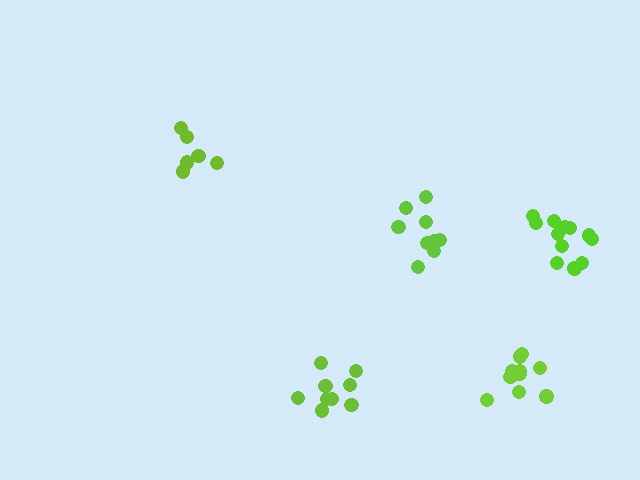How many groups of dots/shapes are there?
There are 5 groups.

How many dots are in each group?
Group 1: 11 dots, Group 2: 6 dots, Group 3: 12 dots, Group 4: 9 dots, Group 5: 9 dots (47 total).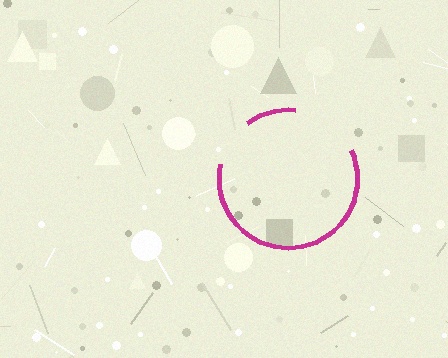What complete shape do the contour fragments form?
The contour fragments form a circle.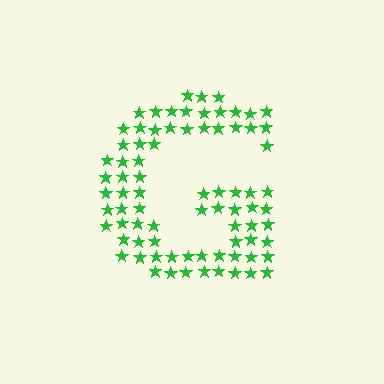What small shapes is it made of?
It is made of small stars.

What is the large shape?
The large shape is the letter G.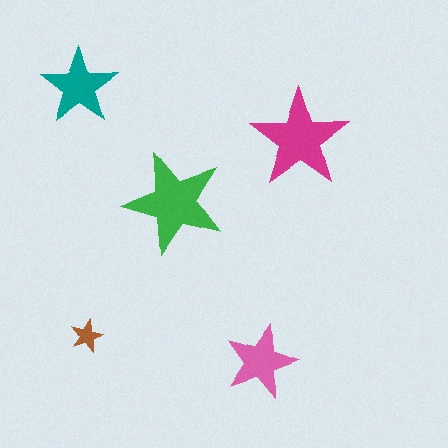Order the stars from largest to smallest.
the green one, the magenta one, the teal one, the pink one, the brown one.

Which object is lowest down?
The pink star is bottommost.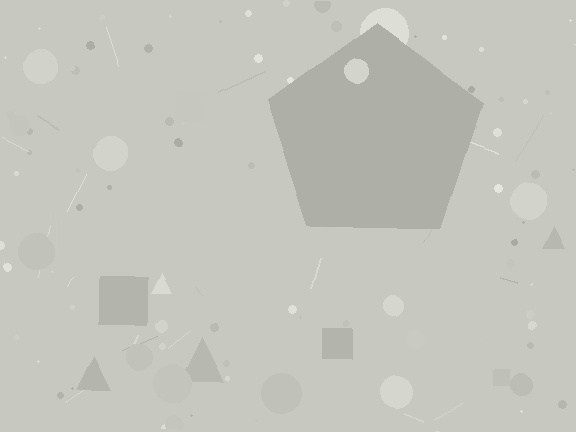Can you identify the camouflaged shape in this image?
The camouflaged shape is a pentagon.